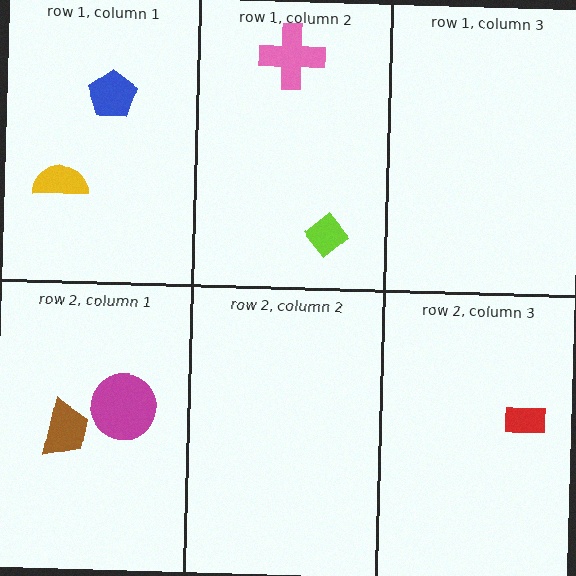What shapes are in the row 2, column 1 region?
The brown trapezoid, the magenta circle.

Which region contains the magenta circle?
The row 2, column 1 region.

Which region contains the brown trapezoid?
The row 2, column 1 region.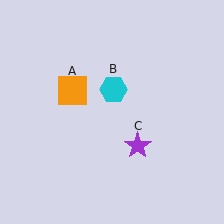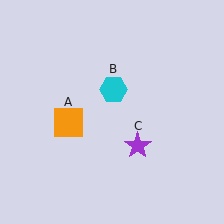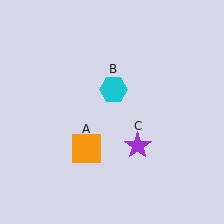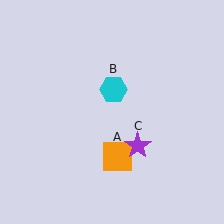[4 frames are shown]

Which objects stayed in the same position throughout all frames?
Cyan hexagon (object B) and purple star (object C) remained stationary.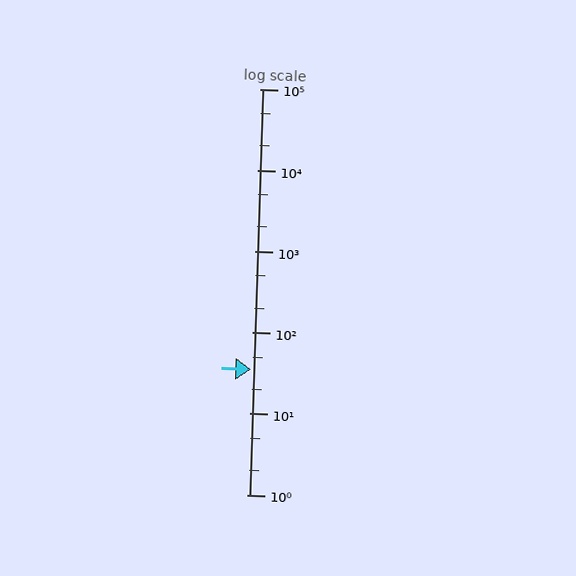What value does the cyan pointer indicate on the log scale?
The pointer indicates approximately 35.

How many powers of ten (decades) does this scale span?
The scale spans 5 decades, from 1 to 100000.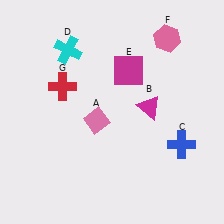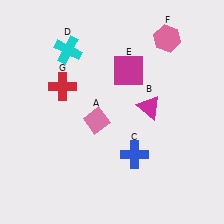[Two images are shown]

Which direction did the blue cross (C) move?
The blue cross (C) moved left.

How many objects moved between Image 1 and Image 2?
1 object moved between the two images.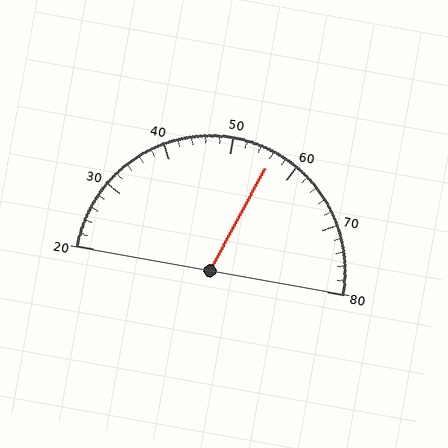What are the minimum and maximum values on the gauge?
The gauge ranges from 20 to 80.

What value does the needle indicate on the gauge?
The needle indicates approximately 56.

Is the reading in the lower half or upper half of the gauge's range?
The reading is in the upper half of the range (20 to 80).